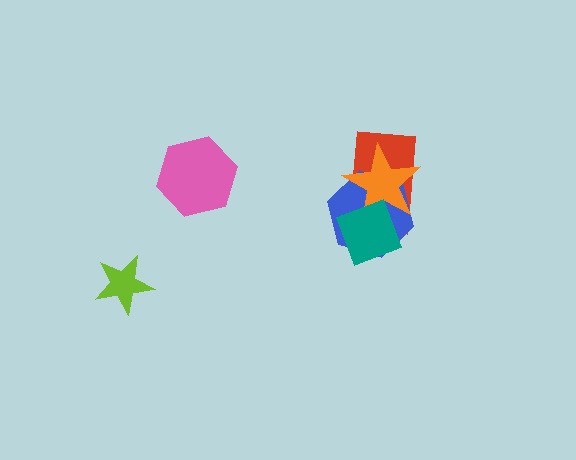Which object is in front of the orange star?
The teal square is in front of the orange star.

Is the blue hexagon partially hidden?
Yes, it is partially covered by another shape.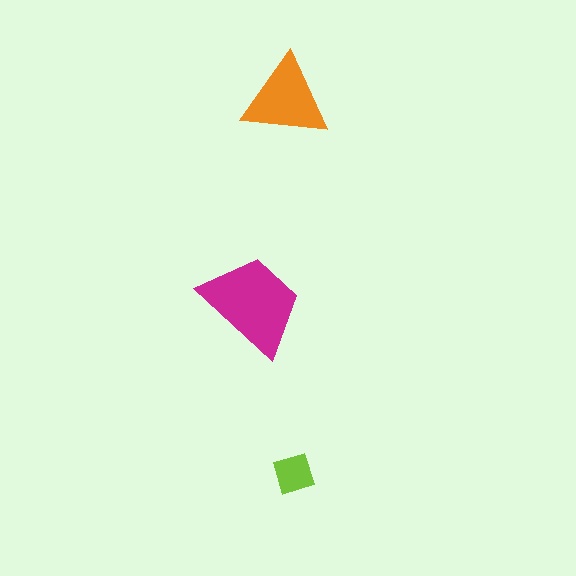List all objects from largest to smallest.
The magenta trapezoid, the orange triangle, the lime square.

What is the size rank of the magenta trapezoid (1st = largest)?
1st.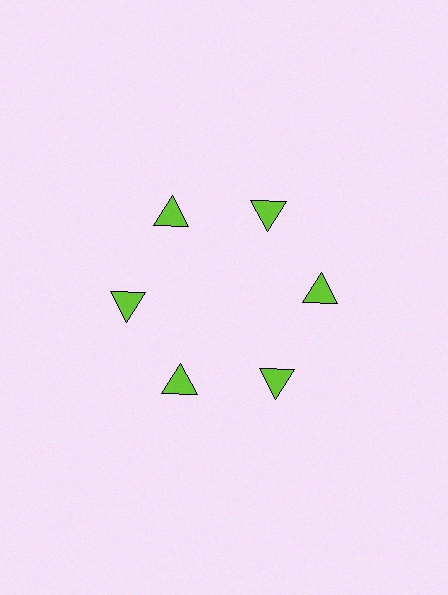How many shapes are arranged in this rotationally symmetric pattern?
There are 6 shapes, arranged in 6 groups of 1.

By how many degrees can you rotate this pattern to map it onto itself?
The pattern maps onto itself every 60 degrees of rotation.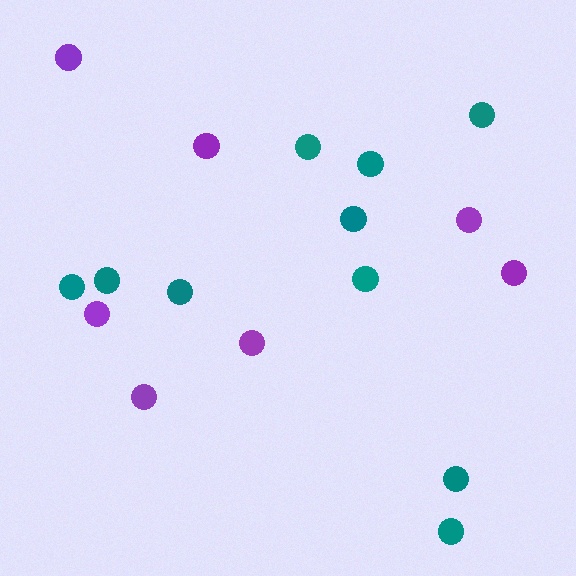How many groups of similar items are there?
There are 2 groups: one group of teal circles (10) and one group of purple circles (7).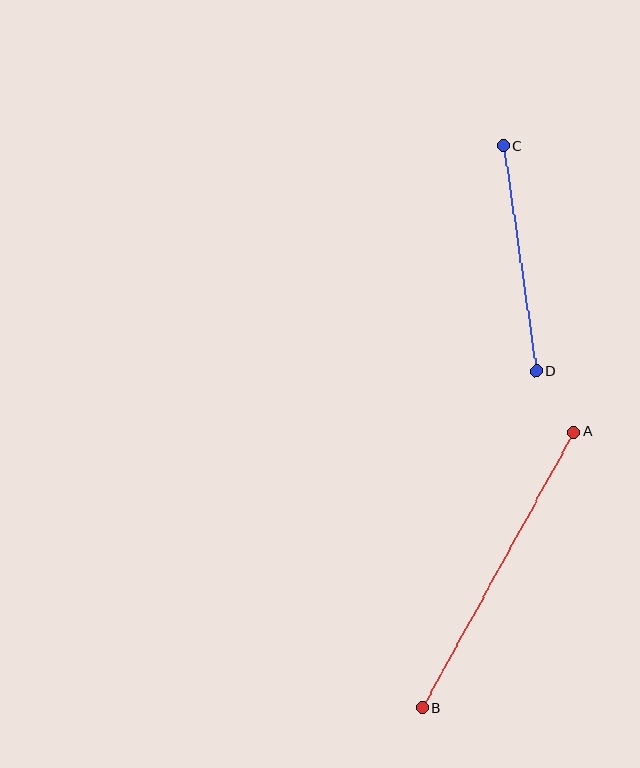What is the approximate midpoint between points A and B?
The midpoint is at approximately (498, 570) pixels.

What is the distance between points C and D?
The distance is approximately 227 pixels.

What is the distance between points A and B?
The distance is approximately 315 pixels.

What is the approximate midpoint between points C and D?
The midpoint is at approximately (520, 259) pixels.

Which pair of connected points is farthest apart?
Points A and B are farthest apart.